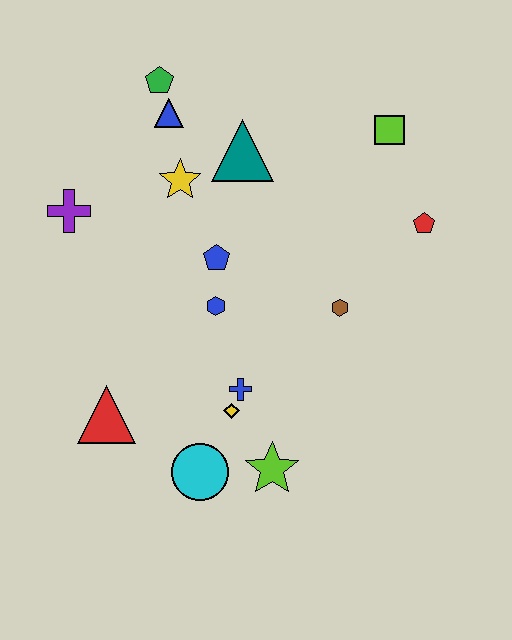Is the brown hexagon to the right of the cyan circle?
Yes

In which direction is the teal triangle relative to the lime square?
The teal triangle is to the left of the lime square.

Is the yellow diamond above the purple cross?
No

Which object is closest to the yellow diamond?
The blue cross is closest to the yellow diamond.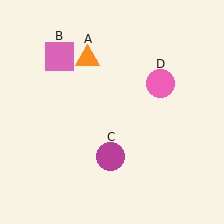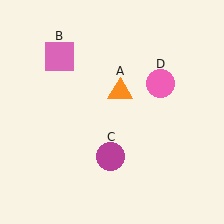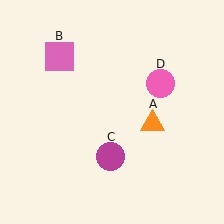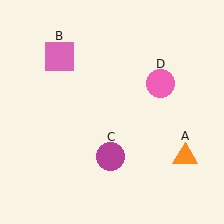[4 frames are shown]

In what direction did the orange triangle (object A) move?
The orange triangle (object A) moved down and to the right.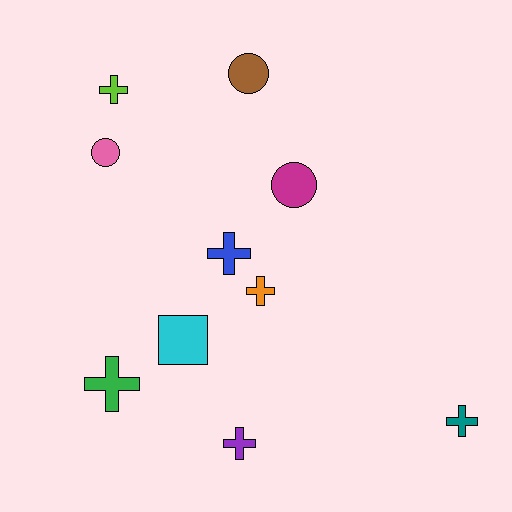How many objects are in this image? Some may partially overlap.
There are 10 objects.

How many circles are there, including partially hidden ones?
There are 3 circles.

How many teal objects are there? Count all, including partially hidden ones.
There is 1 teal object.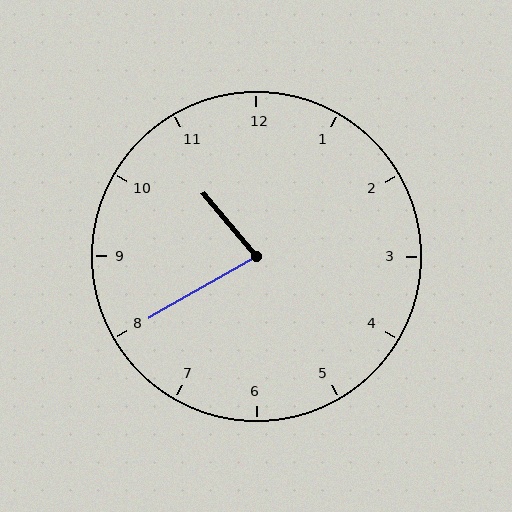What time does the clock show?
10:40.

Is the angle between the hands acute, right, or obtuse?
It is acute.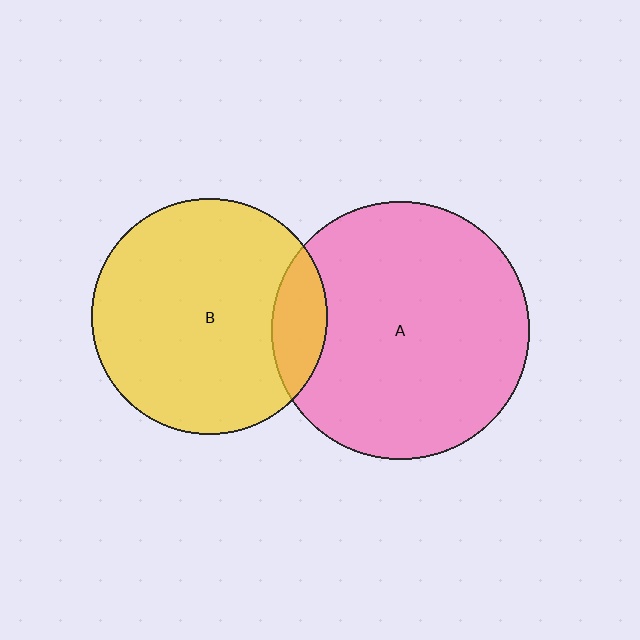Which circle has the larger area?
Circle A (pink).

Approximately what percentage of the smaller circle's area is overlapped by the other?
Approximately 15%.